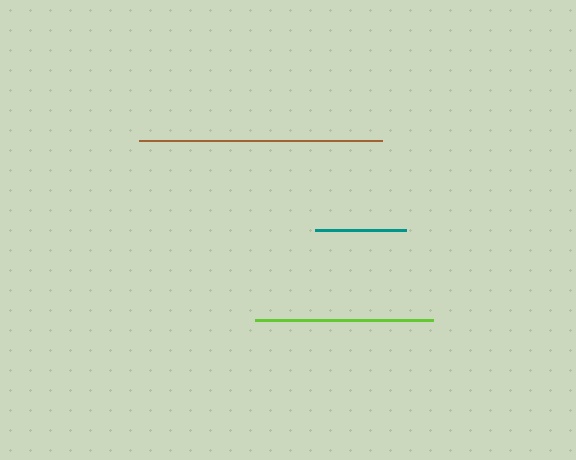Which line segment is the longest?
The brown line is the longest at approximately 242 pixels.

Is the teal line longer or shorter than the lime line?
The lime line is longer than the teal line.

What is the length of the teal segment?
The teal segment is approximately 91 pixels long.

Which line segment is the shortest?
The teal line is the shortest at approximately 91 pixels.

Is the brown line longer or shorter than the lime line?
The brown line is longer than the lime line.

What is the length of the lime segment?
The lime segment is approximately 178 pixels long.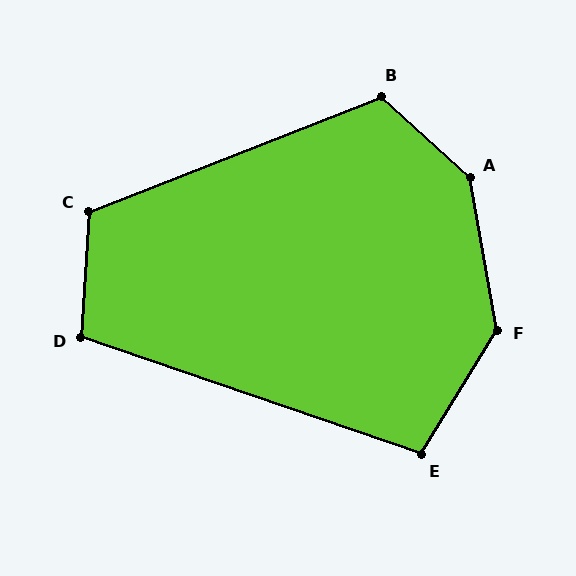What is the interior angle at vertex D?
Approximately 105 degrees (obtuse).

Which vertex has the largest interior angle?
A, at approximately 142 degrees.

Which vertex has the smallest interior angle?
E, at approximately 102 degrees.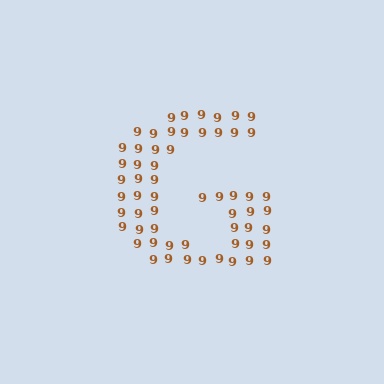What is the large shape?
The large shape is the letter G.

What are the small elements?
The small elements are digit 9's.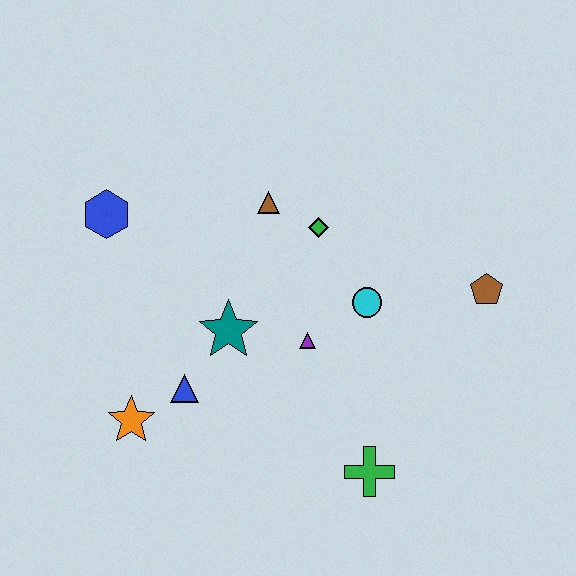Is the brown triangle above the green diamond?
Yes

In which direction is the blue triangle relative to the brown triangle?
The blue triangle is below the brown triangle.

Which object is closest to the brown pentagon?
The cyan circle is closest to the brown pentagon.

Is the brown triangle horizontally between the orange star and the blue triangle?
No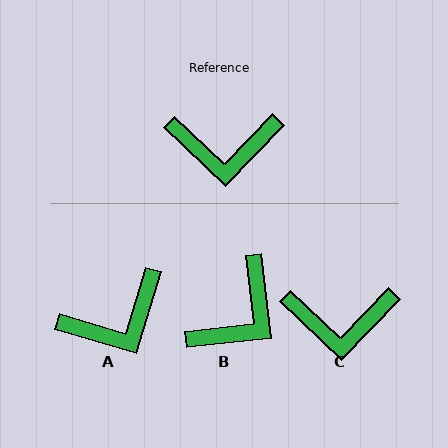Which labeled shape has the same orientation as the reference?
C.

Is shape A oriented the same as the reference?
No, it is off by about 27 degrees.